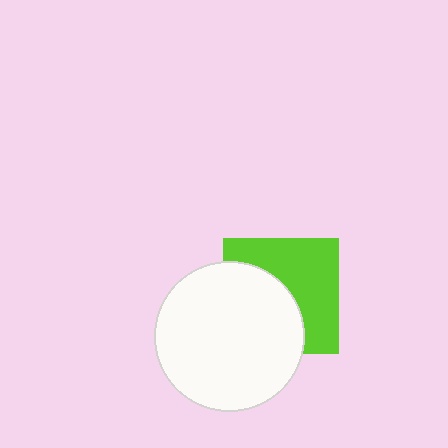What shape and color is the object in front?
The object in front is a white circle.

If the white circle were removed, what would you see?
You would see the complete lime square.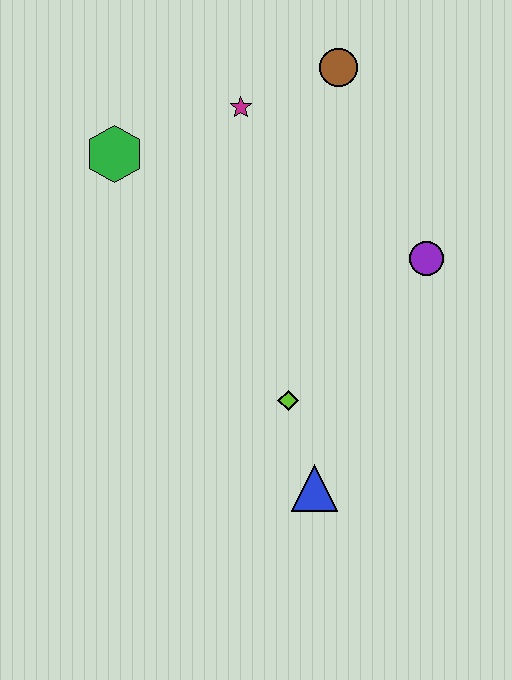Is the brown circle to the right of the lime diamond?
Yes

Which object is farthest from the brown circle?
The blue triangle is farthest from the brown circle.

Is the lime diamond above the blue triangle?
Yes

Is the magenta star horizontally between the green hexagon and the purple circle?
Yes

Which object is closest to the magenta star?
The brown circle is closest to the magenta star.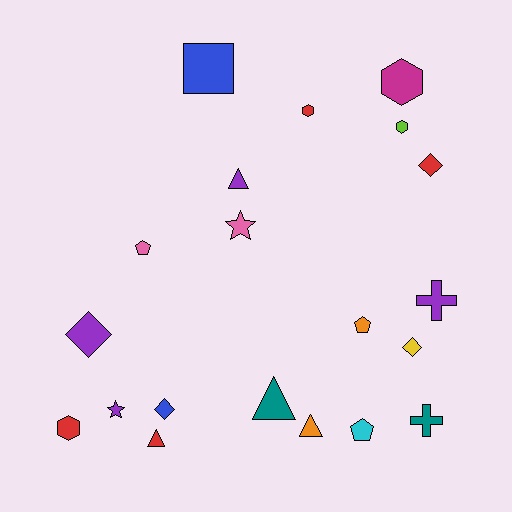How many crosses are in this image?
There are 2 crosses.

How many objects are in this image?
There are 20 objects.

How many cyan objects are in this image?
There is 1 cyan object.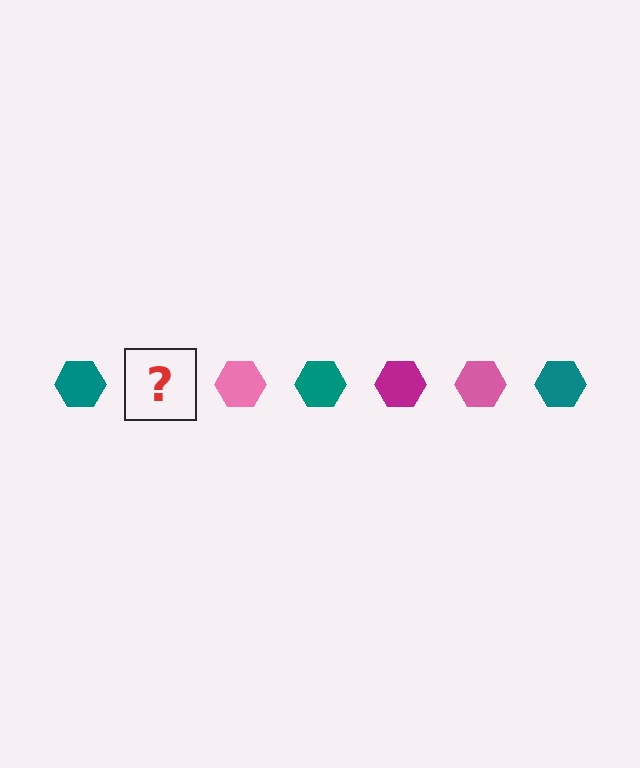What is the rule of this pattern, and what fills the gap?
The rule is that the pattern cycles through teal, magenta, pink hexagons. The gap should be filled with a magenta hexagon.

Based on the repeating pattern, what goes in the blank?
The blank should be a magenta hexagon.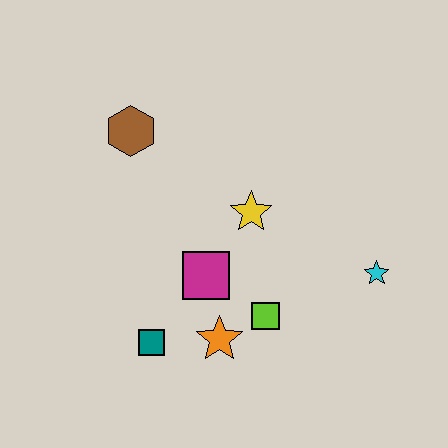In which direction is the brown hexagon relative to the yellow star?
The brown hexagon is to the left of the yellow star.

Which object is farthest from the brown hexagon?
The cyan star is farthest from the brown hexagon.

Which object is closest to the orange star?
The lime square is closest to the orange star.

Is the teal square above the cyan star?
No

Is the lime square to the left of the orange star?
No